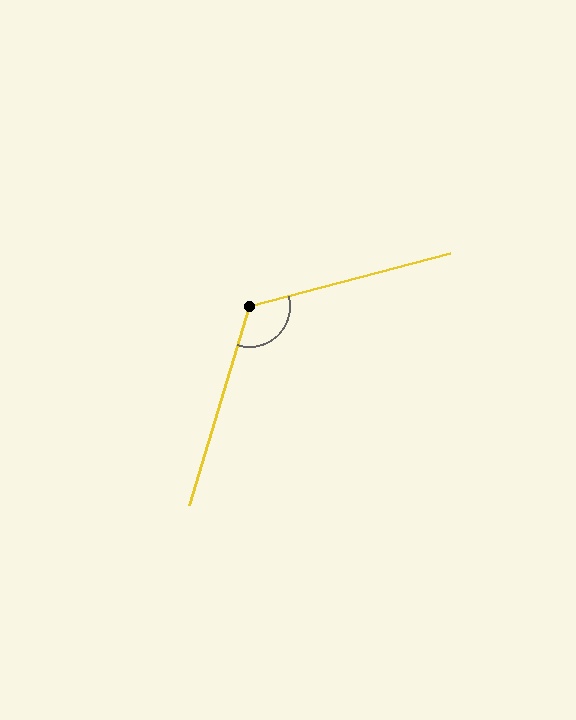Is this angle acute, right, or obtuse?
It is obtuse.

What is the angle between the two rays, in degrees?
Approximately 122 degrees.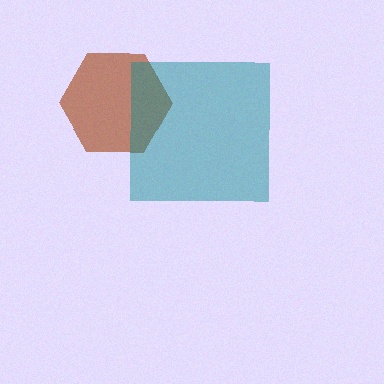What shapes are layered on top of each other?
The layered shapes are: a brown hexagon, a teal square.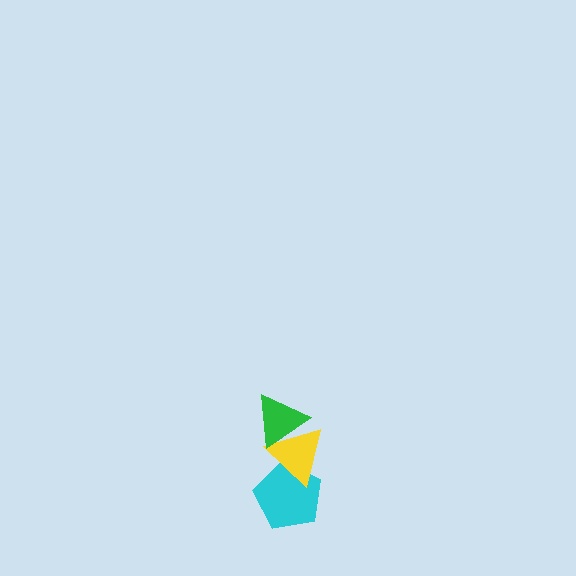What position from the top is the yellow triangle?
The yellow triangle is 2nd from the top.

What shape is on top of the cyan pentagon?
The yellow triangle is on top of the cyan pentagon.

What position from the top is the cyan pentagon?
The cyan pentagon is 3rd from the top.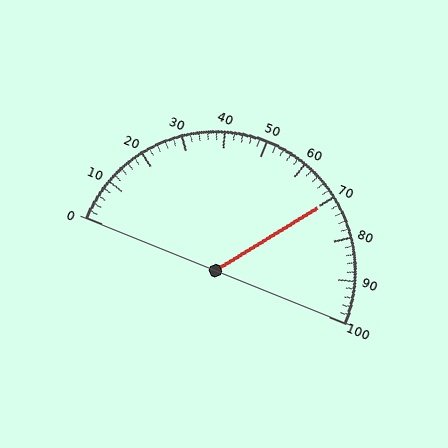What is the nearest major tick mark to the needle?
The nearest major tick mark is 70.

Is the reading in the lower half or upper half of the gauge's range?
The reading is in the upper half of the range (0 to 100).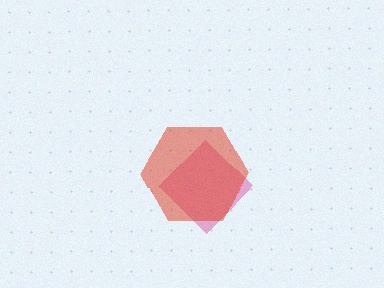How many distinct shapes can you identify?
There are 2 distinct shapes: a pink diamond, a red hexagon.